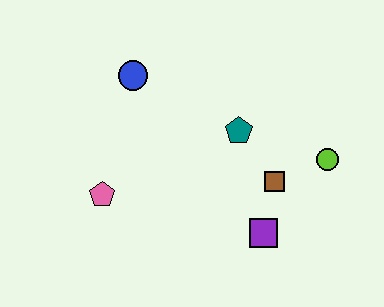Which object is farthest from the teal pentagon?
The pink pentagon is farthest from the teal pentagon.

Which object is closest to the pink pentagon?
The blue circle is closest to the pink pentagon.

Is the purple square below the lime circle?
Yes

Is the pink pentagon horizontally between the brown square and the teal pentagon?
No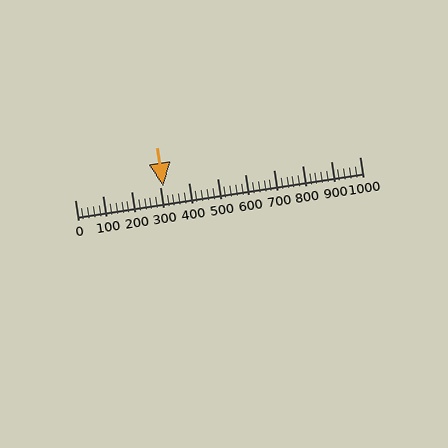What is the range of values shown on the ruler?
The ruler shows values from 0 to 1000.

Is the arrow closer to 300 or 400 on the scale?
The arrow is closer to 300.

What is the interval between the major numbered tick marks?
The major tick marks are spaced 100 units apart.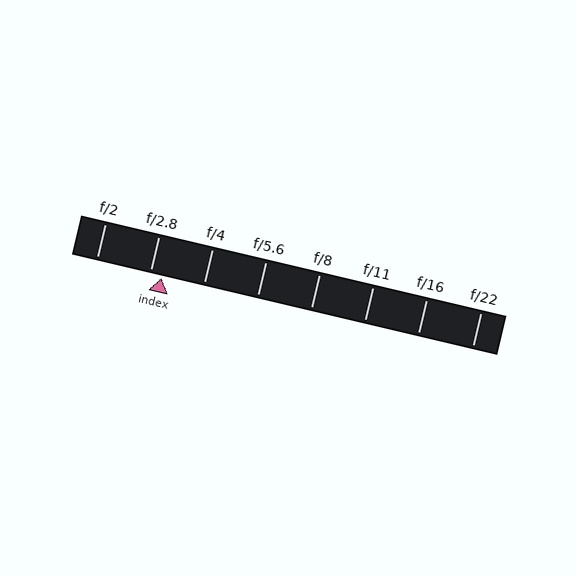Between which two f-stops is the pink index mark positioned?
The index mark is between f/2.8 and f/4.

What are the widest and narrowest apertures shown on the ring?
The widest aperture shown is f/2 and the narrowest is f/22.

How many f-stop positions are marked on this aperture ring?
There are 8 f-stop positions marked.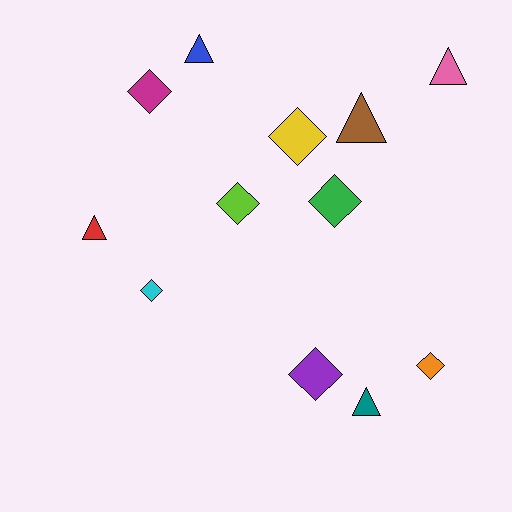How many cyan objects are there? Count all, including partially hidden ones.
There is 1 cyan object.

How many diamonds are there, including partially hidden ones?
There are 7 diamonds.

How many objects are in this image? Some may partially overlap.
There are 12 objects.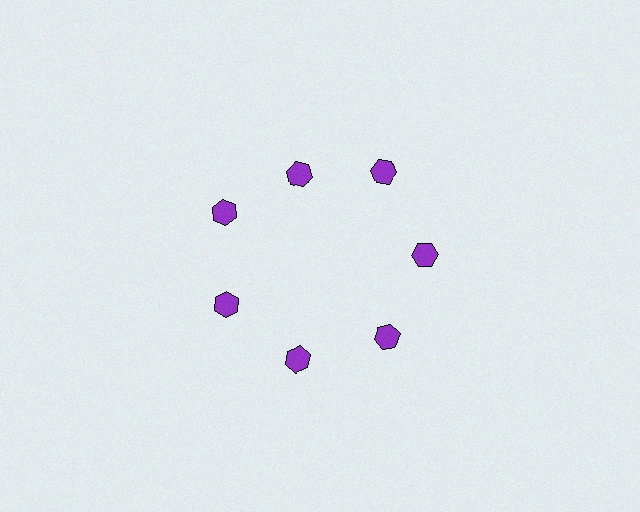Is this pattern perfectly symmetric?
No. The 7 purple hexagons are arranged in a ring, but one element near the 12 o'clock position is pulled inward toward the center, breaking the 7-fold rotational symmetry.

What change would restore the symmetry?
The symmetry would be restored by moving it outward, back onto the ring so that all 7 hexagons sit at equal angles and equal distance from the center.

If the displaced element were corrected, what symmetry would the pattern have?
It would have 7-fold rotational symmetry — the pattern would map onto itself every 51 degrees.